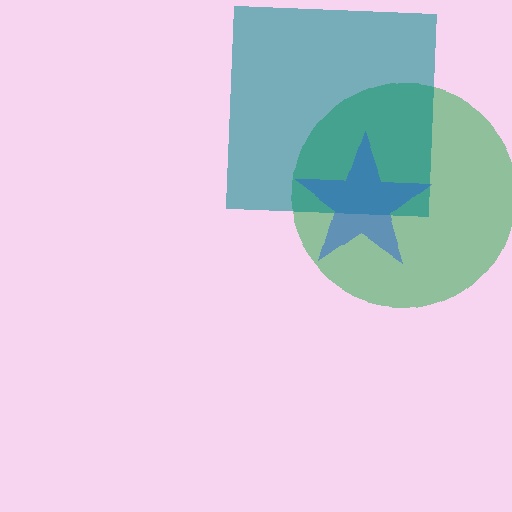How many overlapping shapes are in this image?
There are 3 overlapping shapes in the image.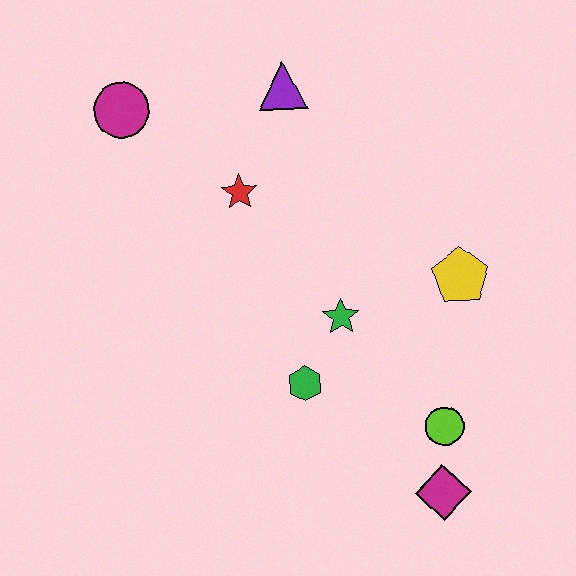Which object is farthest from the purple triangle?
The magenta diamond is farthest from the purple triangle.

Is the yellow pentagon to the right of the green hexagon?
Yes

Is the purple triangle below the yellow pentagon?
No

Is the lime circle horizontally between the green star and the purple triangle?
No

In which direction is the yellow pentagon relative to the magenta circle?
The yellow pentagon is to the right of the magenta circle.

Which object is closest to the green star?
The green hexagon is closest to the green star.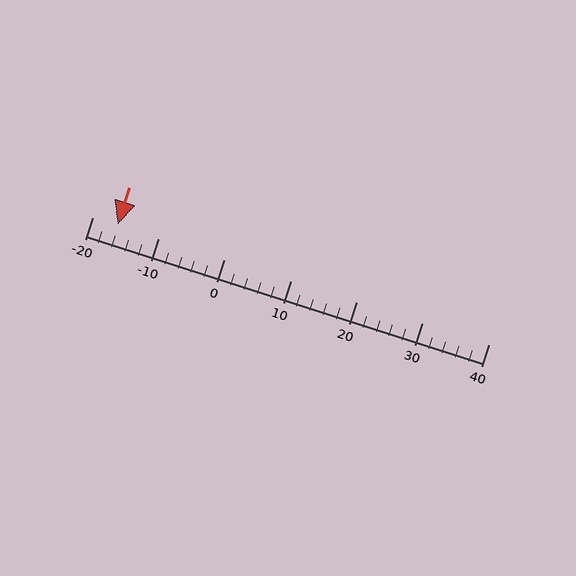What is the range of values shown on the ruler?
The ruler shows values from -20 to 40.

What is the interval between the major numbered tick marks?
The major tick marks are spaced 10 units apart.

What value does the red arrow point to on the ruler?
The red arrow points to approximately -16.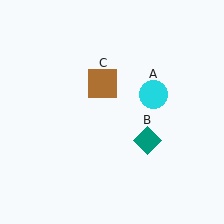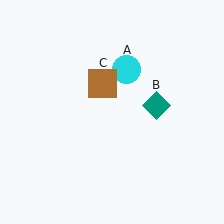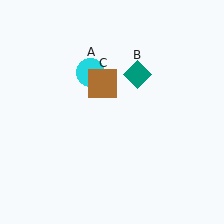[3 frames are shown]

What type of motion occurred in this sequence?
The cyan circle (object A), teal diamond (object B) rotated counterclockwise around the center of the scene.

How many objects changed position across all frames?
2 objects changed position: cyan circle (object A), teal diamond (object B).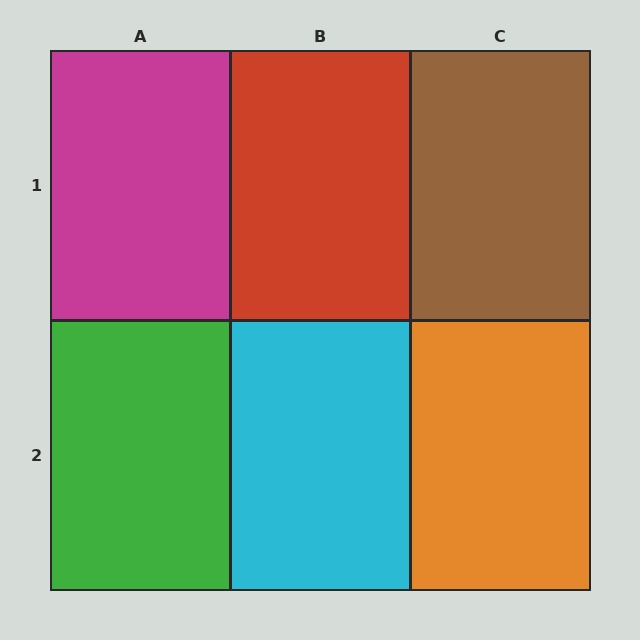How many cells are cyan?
1 cell is cyan.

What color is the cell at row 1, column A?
Magenta.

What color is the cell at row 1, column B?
Red.